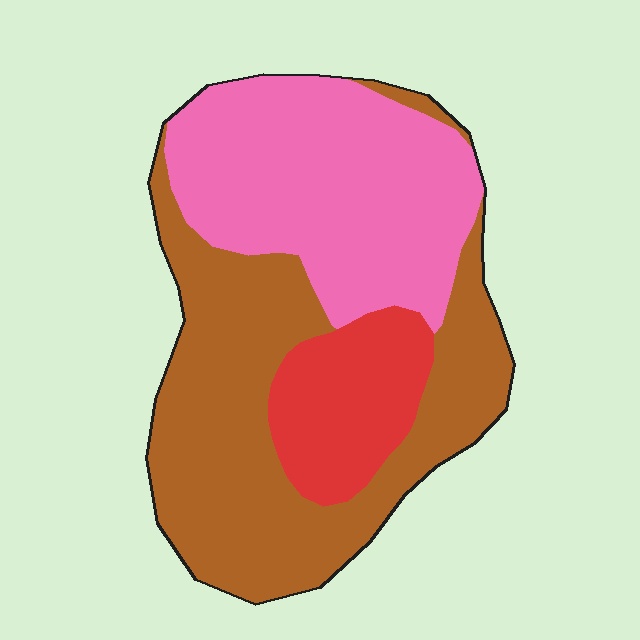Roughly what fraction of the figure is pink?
Pink takes up about three eighths (3/8) of the figure.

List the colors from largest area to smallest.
From largest to smallest: brown, pink, red.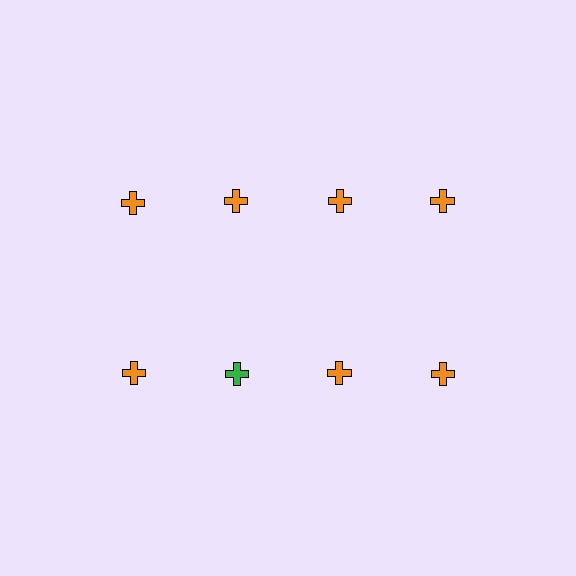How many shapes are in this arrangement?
There are 8 shapes arranged in a grid pattern.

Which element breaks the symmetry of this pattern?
The green cross in the second row, second from left column breaks the symmetry. All other shapes are orange crosses.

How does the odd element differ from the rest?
It has a different color: green instead of orange.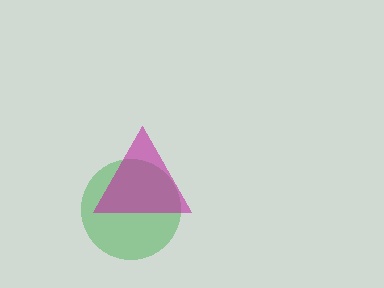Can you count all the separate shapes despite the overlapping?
Yes, there are 2 separate shapes.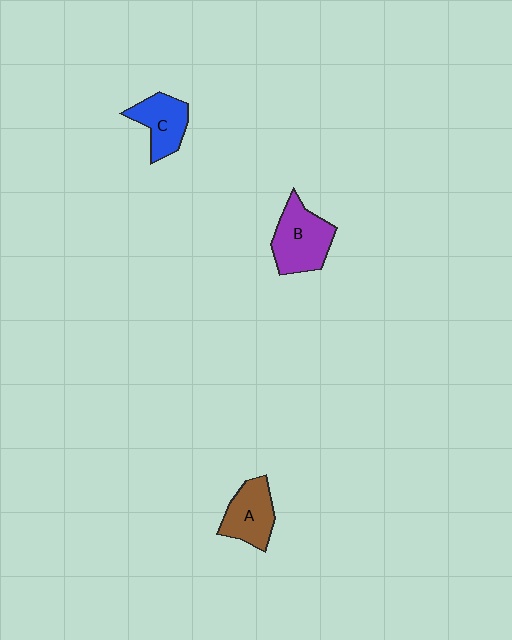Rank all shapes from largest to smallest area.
From largest to smallest: B (purple), A (brown), C (blue).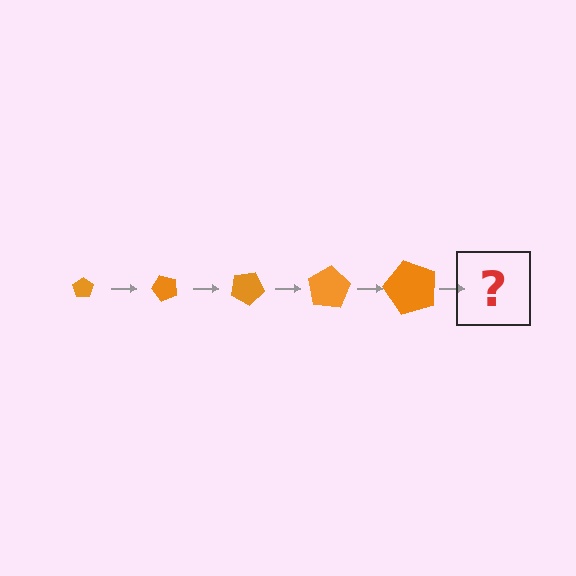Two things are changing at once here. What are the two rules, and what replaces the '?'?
The two rules are that the pentagon grows larger each step and it rotates 50 degrees each step. The '?' should be a pentagon, larger than the previous one and rotated 250 degrees from the start.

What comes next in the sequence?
The next element should be a pentagon, larger than the previous one and rotated 250 degrees from the start.